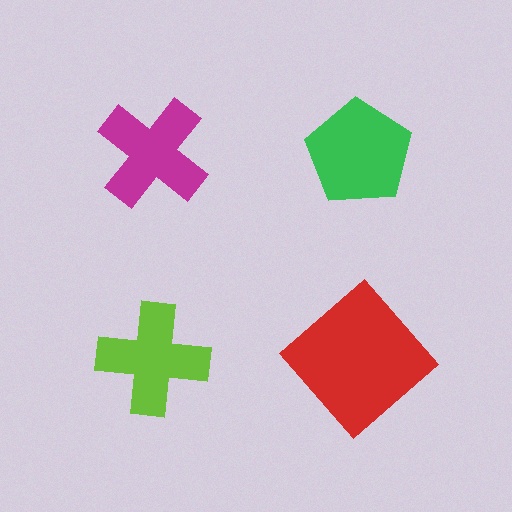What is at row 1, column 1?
A magenta cross.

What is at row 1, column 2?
A green pentagon.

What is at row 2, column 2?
A red diamond.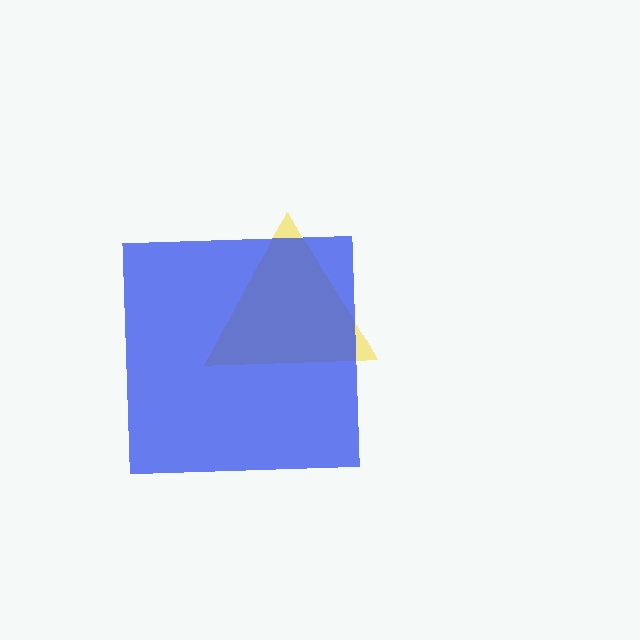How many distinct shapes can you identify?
There are 2 distinct shapes: a yellow triangle, a blue square.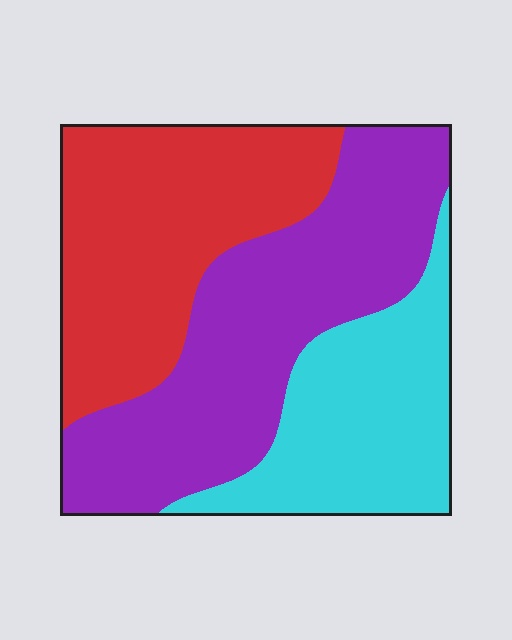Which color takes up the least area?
Cyan, at roughly 25%.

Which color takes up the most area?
Purple, at roughly 40%.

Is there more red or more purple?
Purple.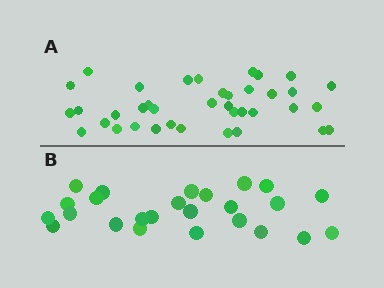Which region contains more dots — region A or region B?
Region A (the top region) has more dots.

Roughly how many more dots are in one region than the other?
Region A has approximately 15 more dots than region B.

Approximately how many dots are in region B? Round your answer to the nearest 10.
About 20 dots. (The exact count is 25, which rounds to 20.)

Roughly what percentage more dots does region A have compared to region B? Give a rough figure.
About 50% more.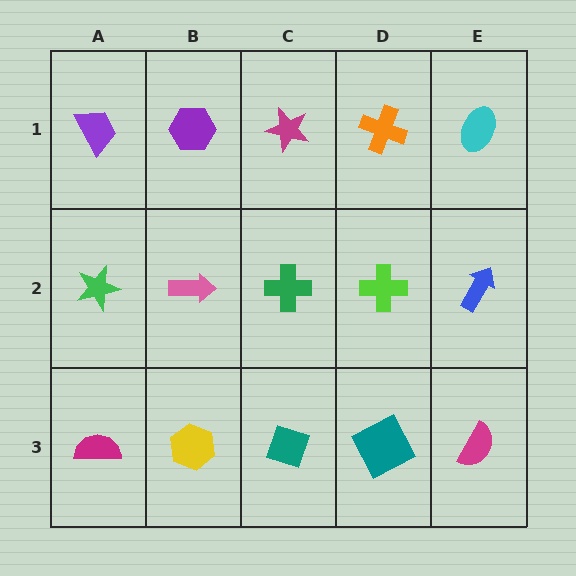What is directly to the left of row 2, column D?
A green cross.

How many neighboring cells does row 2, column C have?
4.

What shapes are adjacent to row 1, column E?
A blue arrow (row 2, column E), an orange cross (row 1, column D).